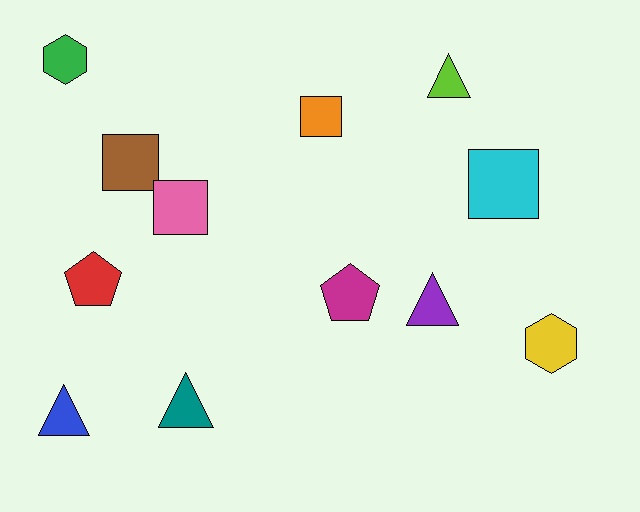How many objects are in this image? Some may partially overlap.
There are 12 objects.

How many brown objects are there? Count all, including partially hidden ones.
There is 1 brown object.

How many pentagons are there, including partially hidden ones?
There are 2 pentagons.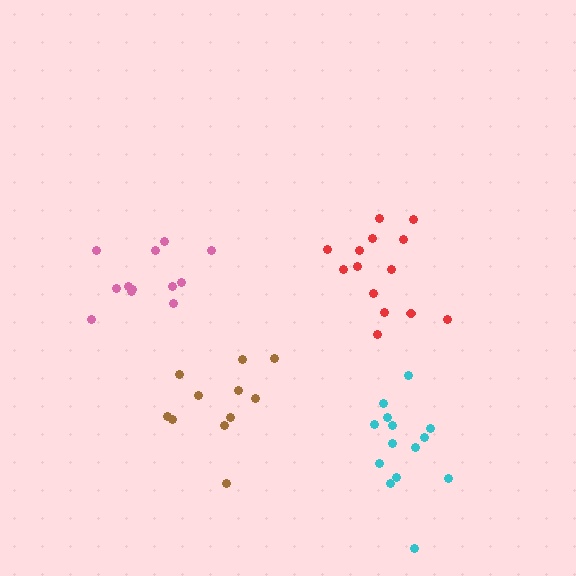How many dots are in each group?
Group 1: 12 dots, Group 2: 14 dots, Group 3: 14 dots, Group 4: 11 dots (51 total).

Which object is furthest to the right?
The cyan cluster is rightmost.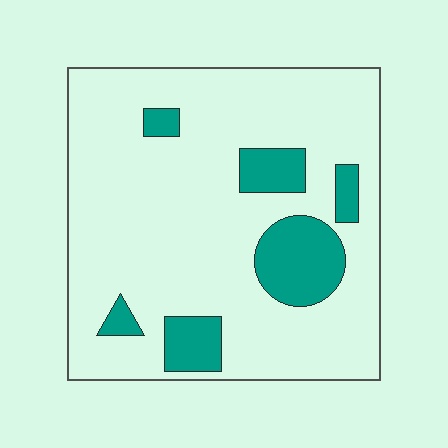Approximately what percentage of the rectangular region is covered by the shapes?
Approximately 15%.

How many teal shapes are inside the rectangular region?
6.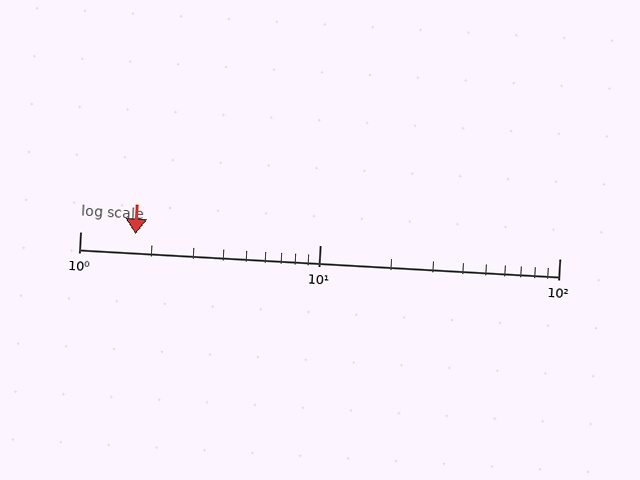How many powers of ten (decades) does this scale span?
The scale spans 2 decades, from 1 to 100.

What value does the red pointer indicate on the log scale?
The pointer indicates approximately 1.7.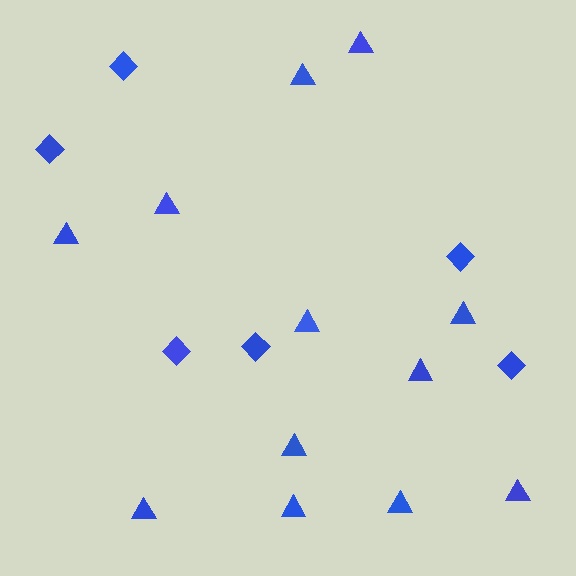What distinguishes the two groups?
There are 2 groups: one group of diamonds (6) and one group of triangles (12).